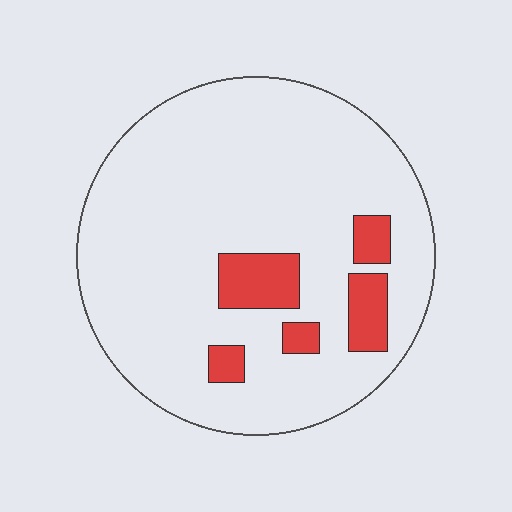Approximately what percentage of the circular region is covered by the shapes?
Approximately 10%.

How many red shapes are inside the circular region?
5.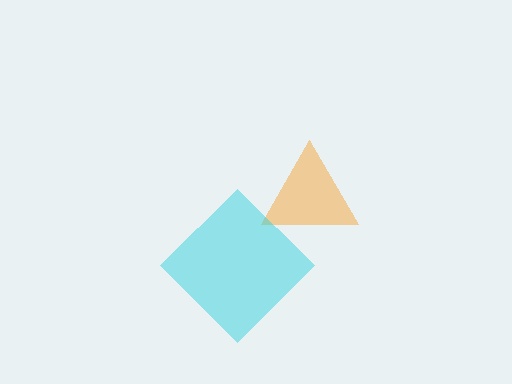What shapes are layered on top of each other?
The layered shapes are: an orange triangle, a cyan diamond.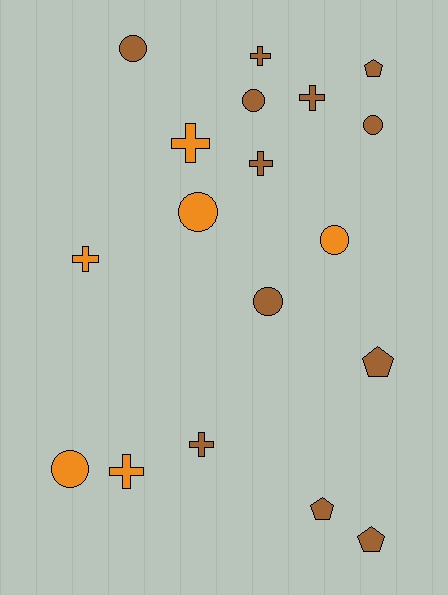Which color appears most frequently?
Brown, with 12 objects.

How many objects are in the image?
There are 18 objects.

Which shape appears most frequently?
Circle, with 7 objects.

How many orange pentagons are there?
There are no orange pentagons.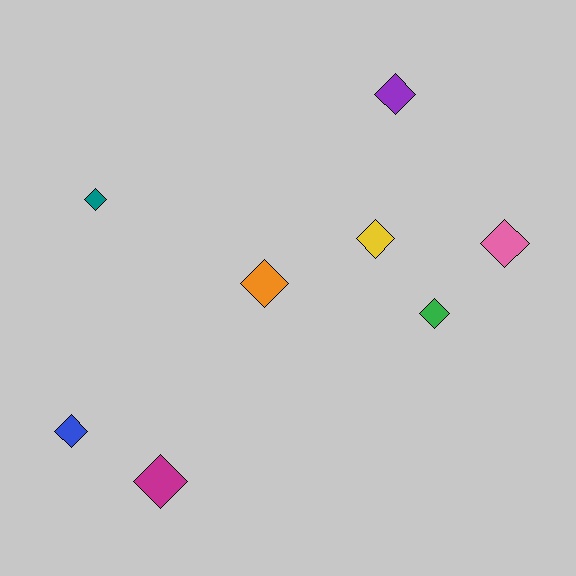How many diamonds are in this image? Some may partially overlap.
There are 8 diamonds.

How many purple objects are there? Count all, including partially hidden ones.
There is 1 purple object.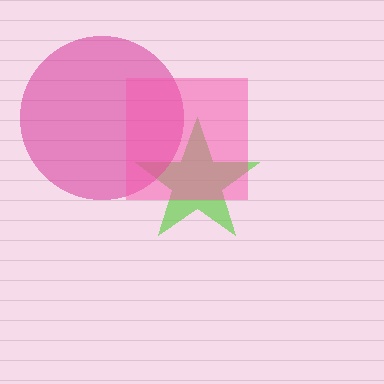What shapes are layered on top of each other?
The layered shapes are: a lime star, a magenta circle, a pink square.